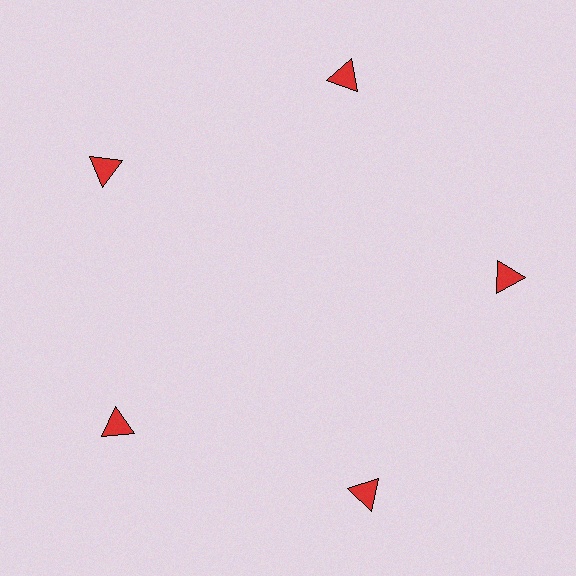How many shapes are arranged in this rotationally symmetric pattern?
There are 5 shapes, arranged in 5 groups of 1.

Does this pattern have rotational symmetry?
Yes, this pattern has 5-fold rotational symmetry. It looks the same after rotating 72 degrees around the center.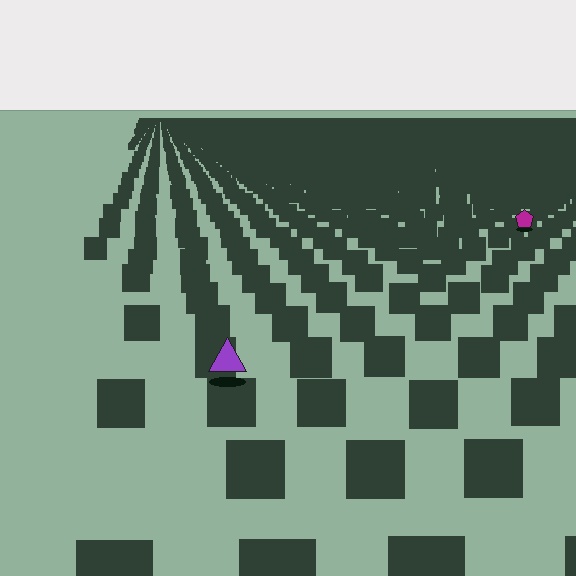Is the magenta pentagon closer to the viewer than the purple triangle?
No. The purple triangle is closer — you can tell from the texture gradient: the ground texture is coarser near it.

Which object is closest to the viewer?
The purple triangle is closest. The texture marks near it are larger and more spread out.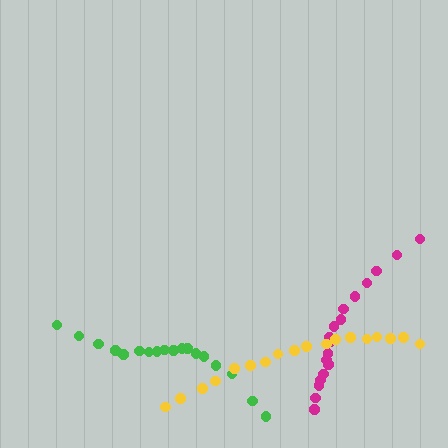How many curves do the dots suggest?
There are 3 distinct paths.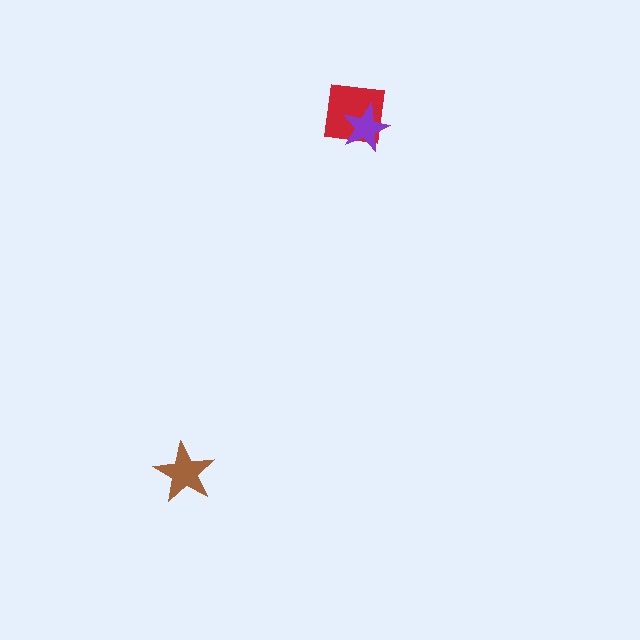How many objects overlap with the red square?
1 object overlaps with the red square.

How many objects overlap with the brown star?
0 objects overlap with the brown star.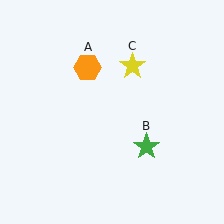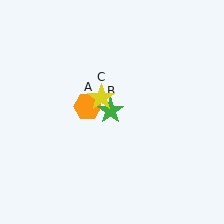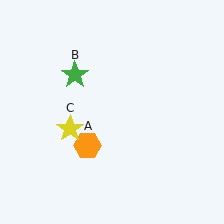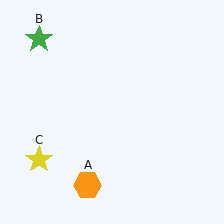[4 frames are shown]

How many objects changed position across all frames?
3 objects changed position: orange hexagon (object A), green star (object B), yellow star (object C).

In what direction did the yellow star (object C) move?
The yellow star (object C) moved down and to the left.